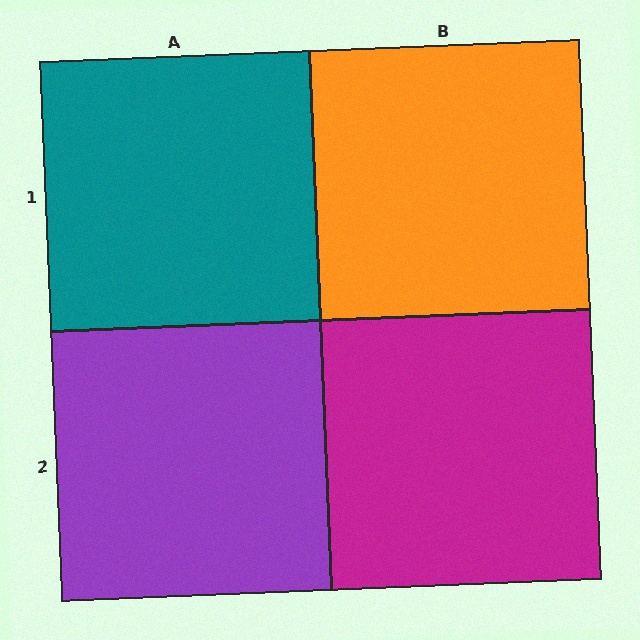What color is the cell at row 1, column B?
Orange.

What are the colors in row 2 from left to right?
Purple, magenta.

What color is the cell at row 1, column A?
Teal.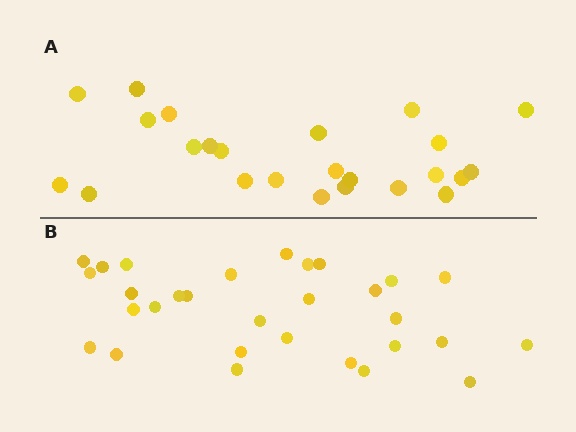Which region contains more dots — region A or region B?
Region B (the bottom region) has more dots.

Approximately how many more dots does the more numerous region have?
Region B has about 6 more dots than region A.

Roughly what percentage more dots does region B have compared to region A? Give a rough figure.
About 25% more.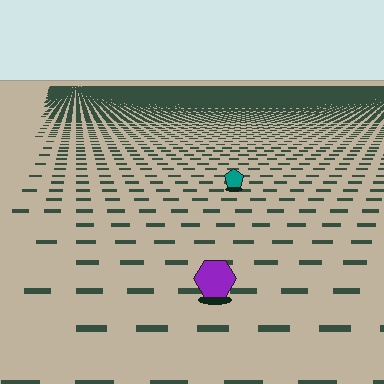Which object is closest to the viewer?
The purple hexagon is closest. The texture marks near it are larger and more spread out.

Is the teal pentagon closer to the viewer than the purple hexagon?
No. The purple hexagon is closer — you can tell from the texture gradient: the ground texture is coarser near it.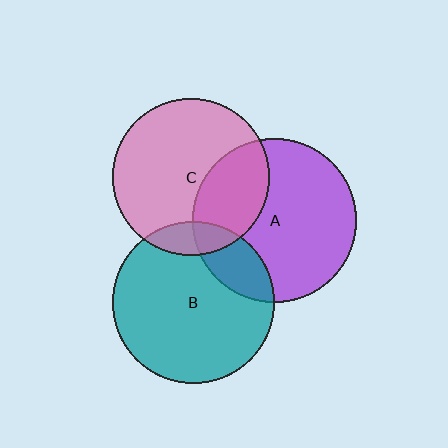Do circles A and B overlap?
Yes.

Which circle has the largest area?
Circle A (purple).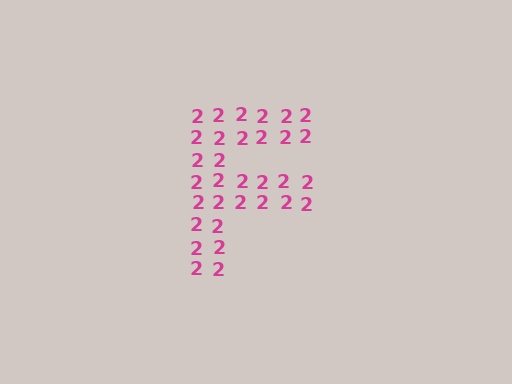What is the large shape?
The large shape is the letter F.